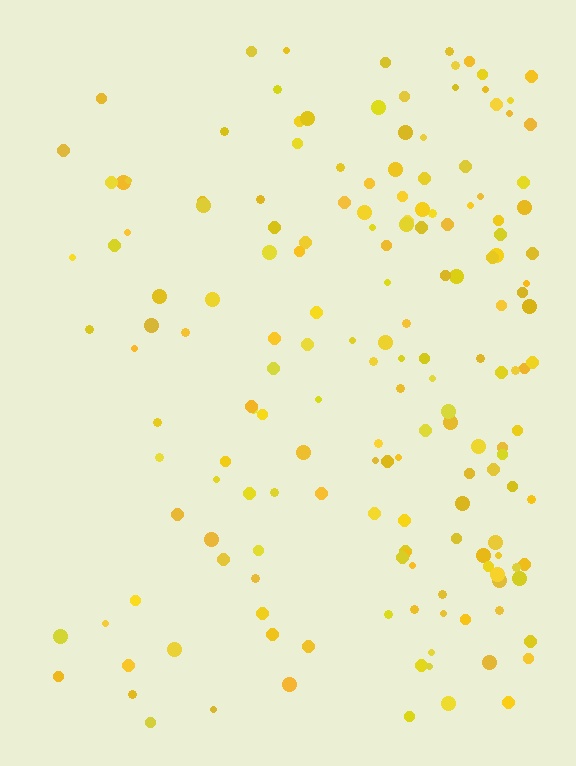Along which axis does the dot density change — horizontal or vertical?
Horizontal.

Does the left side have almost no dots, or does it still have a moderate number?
Still a moderate number, just noticeably fewer than the right.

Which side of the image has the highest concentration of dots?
The right.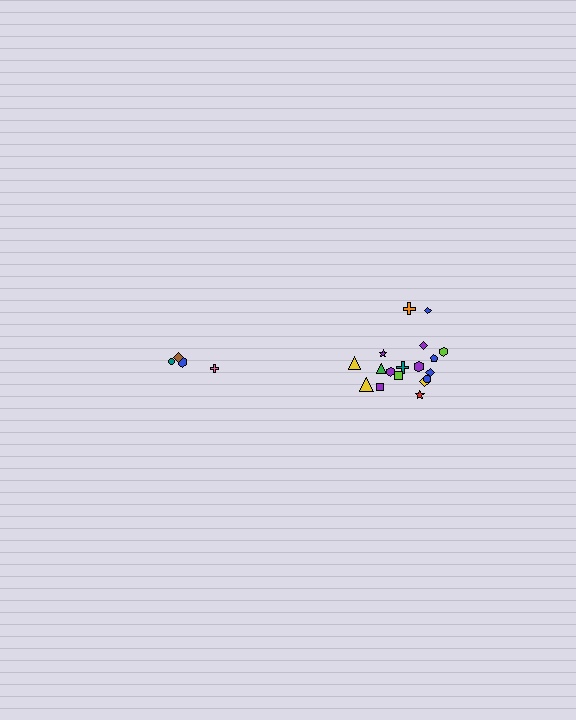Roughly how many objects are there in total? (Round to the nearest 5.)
Roughly 20 objects in total.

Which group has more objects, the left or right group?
The right group.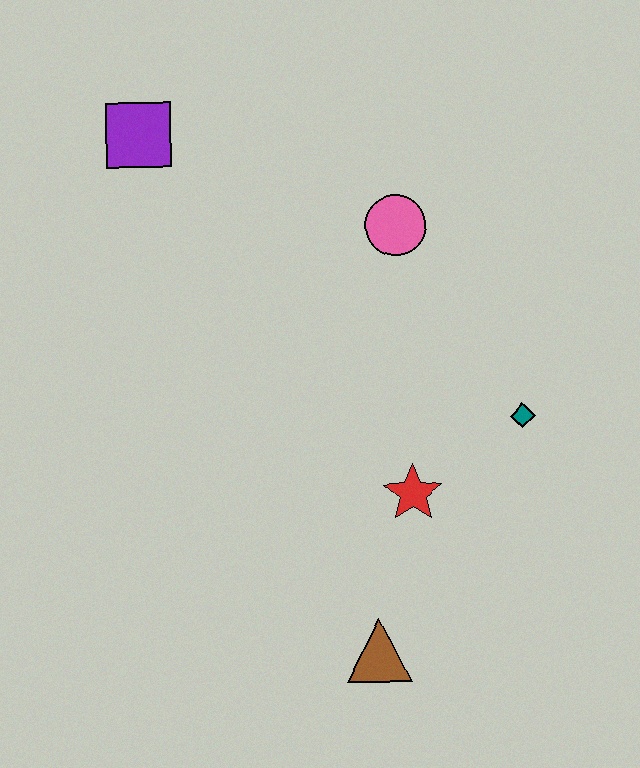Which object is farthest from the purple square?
The brown triangle is farthest from the purple square.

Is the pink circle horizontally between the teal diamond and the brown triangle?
Yes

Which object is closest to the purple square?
The pink circle is closest to the purple square.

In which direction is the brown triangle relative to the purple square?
The brown triangle is below the purple square.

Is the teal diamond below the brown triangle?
No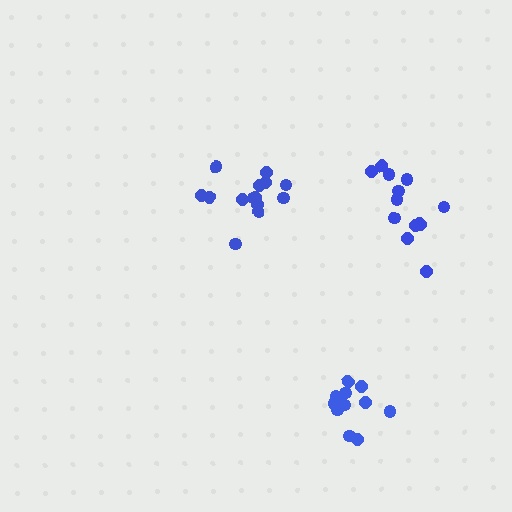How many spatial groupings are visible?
There are 3 spatial groupings.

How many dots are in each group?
Group 1: 14 dots, Group 2: 12 dots, Group 3: 13 dots (39 total).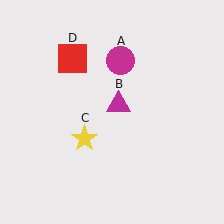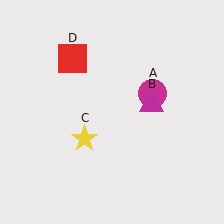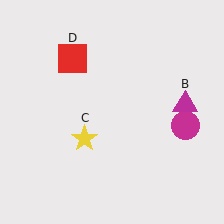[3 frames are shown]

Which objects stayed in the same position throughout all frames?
Yellow star (object C) and red square (object D) remained stationary.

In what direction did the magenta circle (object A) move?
The magenta circle (object A) moved down and to the right.